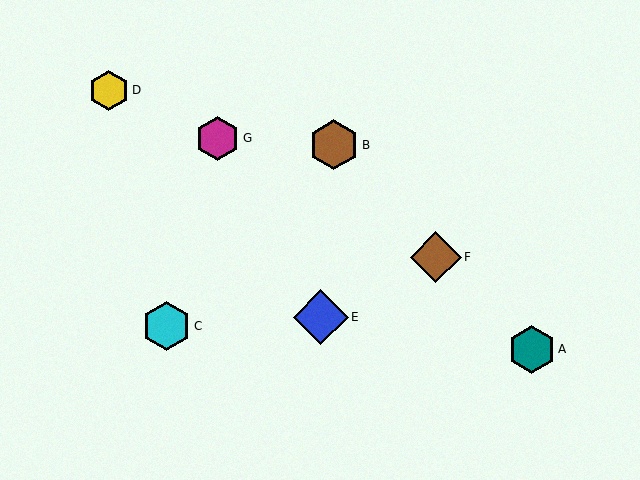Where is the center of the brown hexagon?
The center of the brown hexagon is at (334, 145).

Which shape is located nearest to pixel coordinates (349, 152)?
The brown hexagon (labeled B) at (334, 145) is nearest to that location.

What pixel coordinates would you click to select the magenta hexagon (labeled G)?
Click at (218, 138) to select the magenta hexagon G.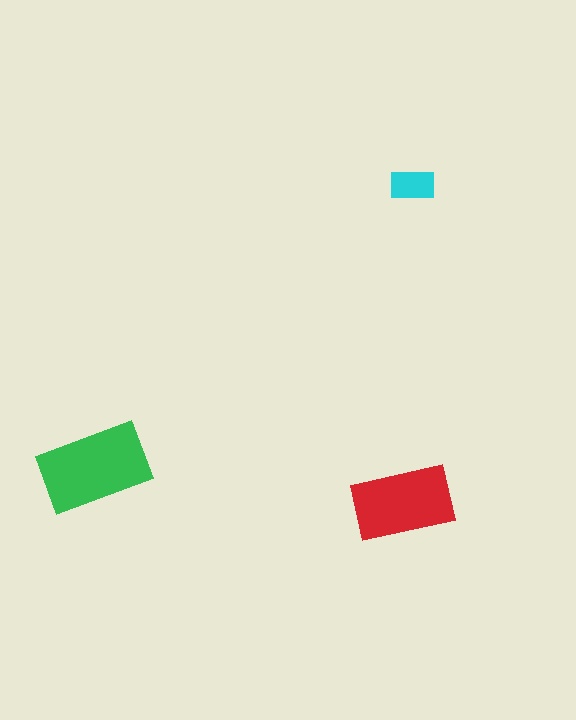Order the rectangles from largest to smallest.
the green one, the red one, the cyan one.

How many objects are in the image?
There are 3 objects in the image.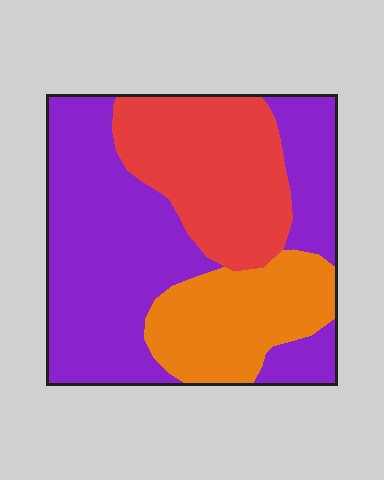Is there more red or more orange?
Red.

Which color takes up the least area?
Orange, at roughly 20%.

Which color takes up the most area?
Purple, at roughly 50%.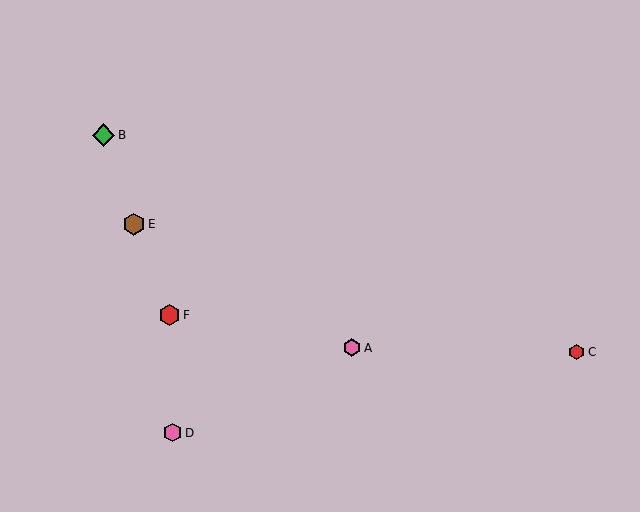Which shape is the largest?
The green diamond (labeled B) is the largest.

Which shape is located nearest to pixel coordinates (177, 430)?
The pink hexagon (labeled D) at (173, 433) is nearest to that location.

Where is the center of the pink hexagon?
The center of the pink hexagon is at (352, 348).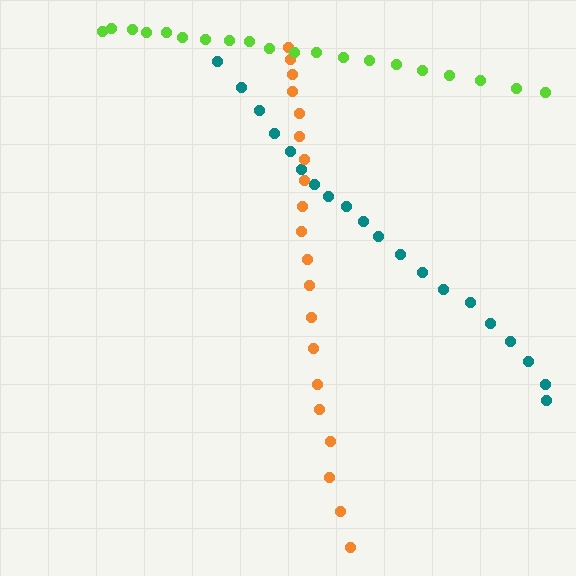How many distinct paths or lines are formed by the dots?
There are 3 distinct paths.